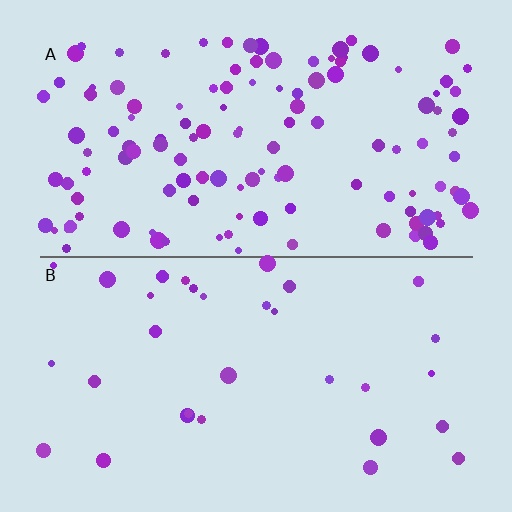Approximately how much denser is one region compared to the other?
Approximately 4.0× — region A over region B.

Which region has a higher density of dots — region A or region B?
A (the top).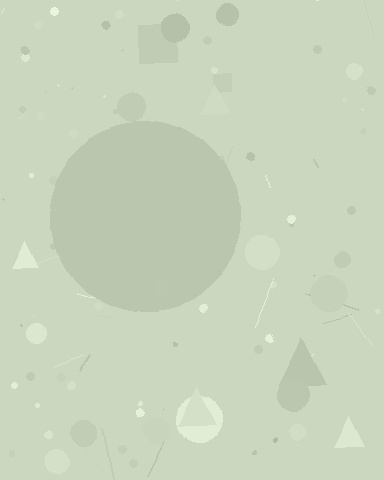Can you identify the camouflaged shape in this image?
The camouflaged shape is a circle.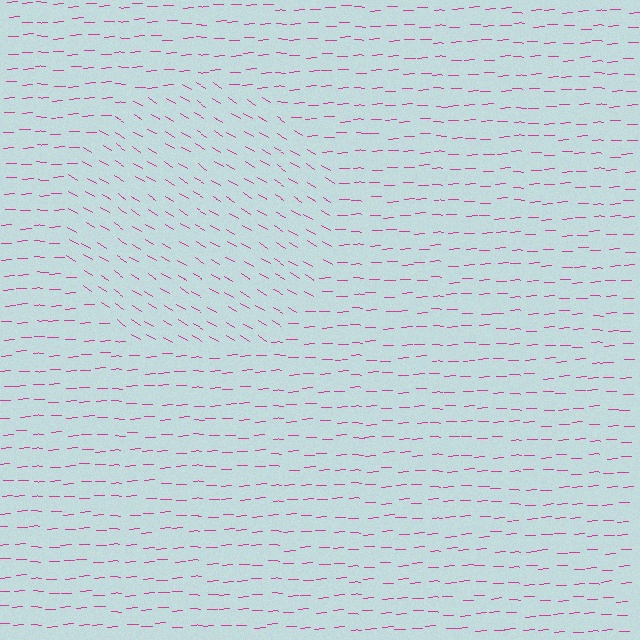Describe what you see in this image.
The image is filled with small magenta line segments. A circle region in the image has lines oriented differently from the surrounding lines, creating a visible texture boundary.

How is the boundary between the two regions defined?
The boundary is defined purely by a change in line orientation (approximately 34 degrees difference). All lines are the same color and thickness.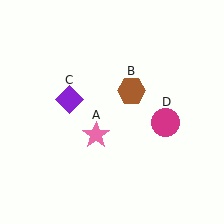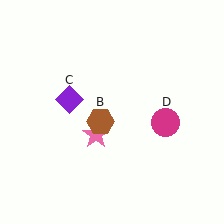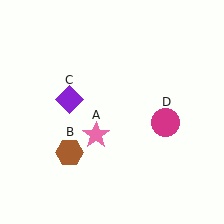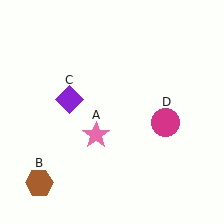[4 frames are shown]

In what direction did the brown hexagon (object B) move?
The brown hexagon (object B) moved down and to the left.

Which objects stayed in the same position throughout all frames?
Pink star (object A) and purple diamond (object C) and magenta circle (object D) remained stationary.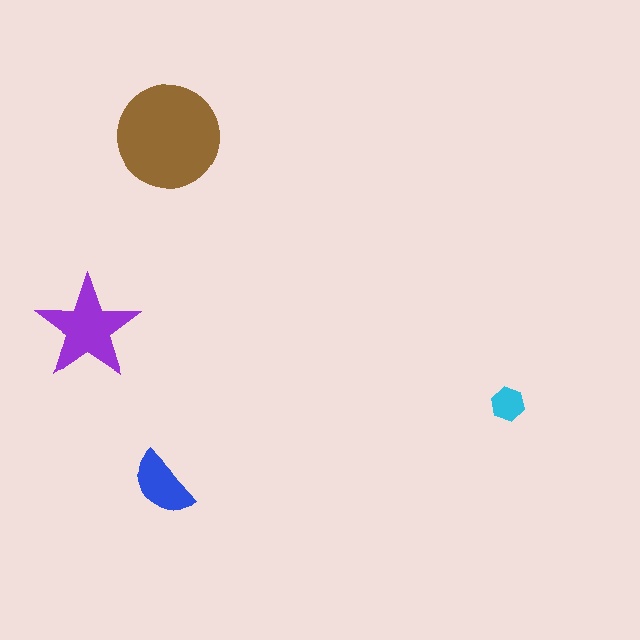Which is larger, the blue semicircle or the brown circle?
The brown circle.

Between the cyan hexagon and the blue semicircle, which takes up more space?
The blue semicircle.